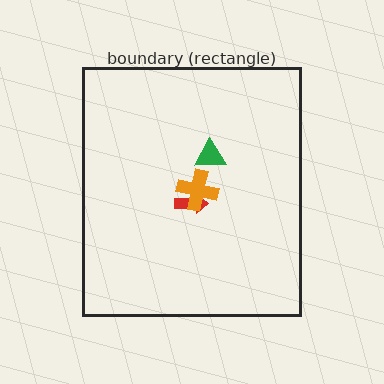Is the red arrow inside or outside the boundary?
Inside.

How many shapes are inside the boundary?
3 inside, 0 outside.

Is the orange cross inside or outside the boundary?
Inside.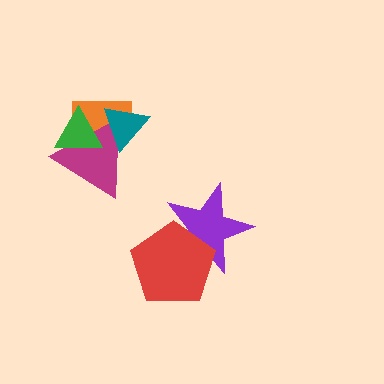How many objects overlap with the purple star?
1 object overlaps with the purple star.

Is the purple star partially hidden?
Yes, it is partially covered by another shape.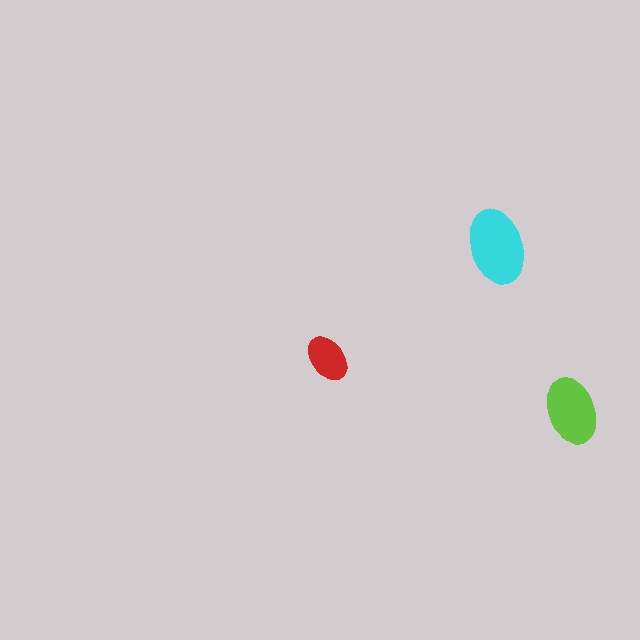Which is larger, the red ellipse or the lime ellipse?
The lime one.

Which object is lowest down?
The lime ellipse is bottommost.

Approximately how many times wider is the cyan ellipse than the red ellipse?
About 1.5 times wider.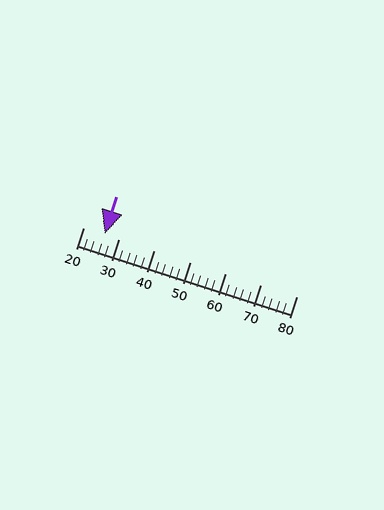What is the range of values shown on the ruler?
The ruler shows values from 20 to 80.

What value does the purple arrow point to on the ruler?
The purple arrow points to approximately 26.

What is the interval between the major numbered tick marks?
The major tick marks are spaced 10 units apart.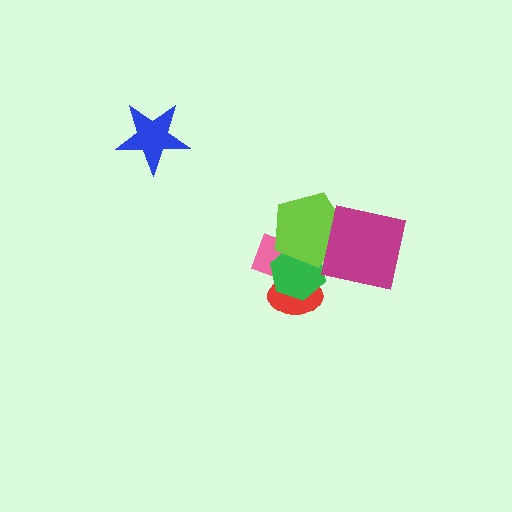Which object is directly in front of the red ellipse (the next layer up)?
The pink rectangle is directly in front of the red ellipse.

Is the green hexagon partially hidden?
Yes, it is partially covered by another shape.